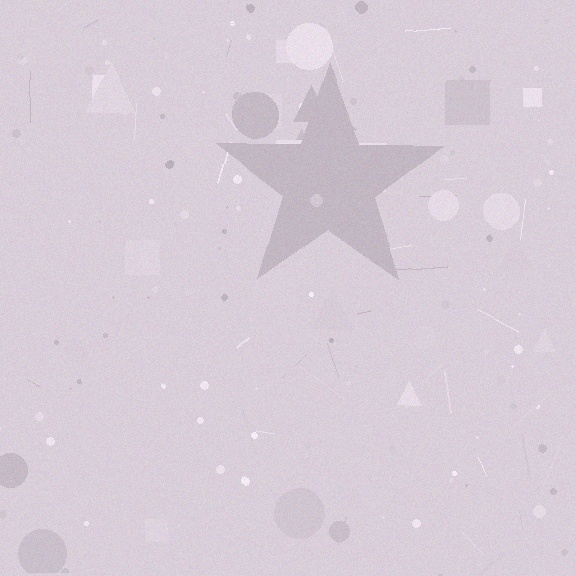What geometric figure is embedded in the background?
A star is embedded in the background.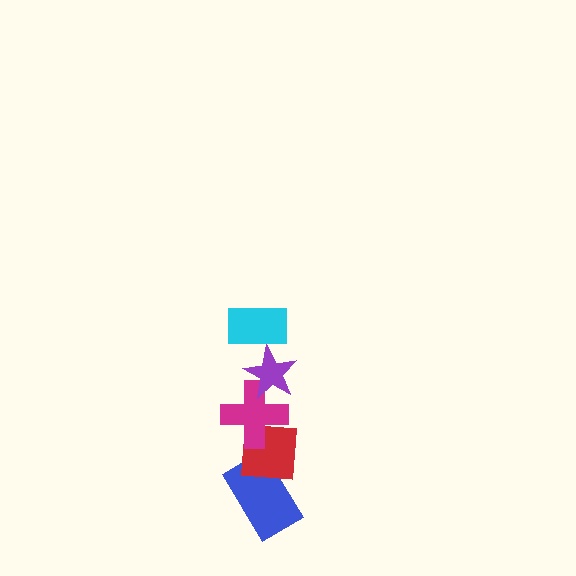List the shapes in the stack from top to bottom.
From top to bottom: the cyan rectangle, the purple star, the magenta cross, the red square, the blue rectangle.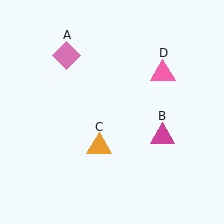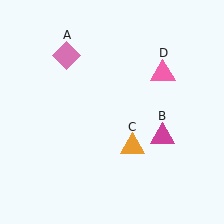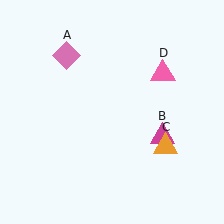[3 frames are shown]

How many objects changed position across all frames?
1 object changed position: orange triangle (object C).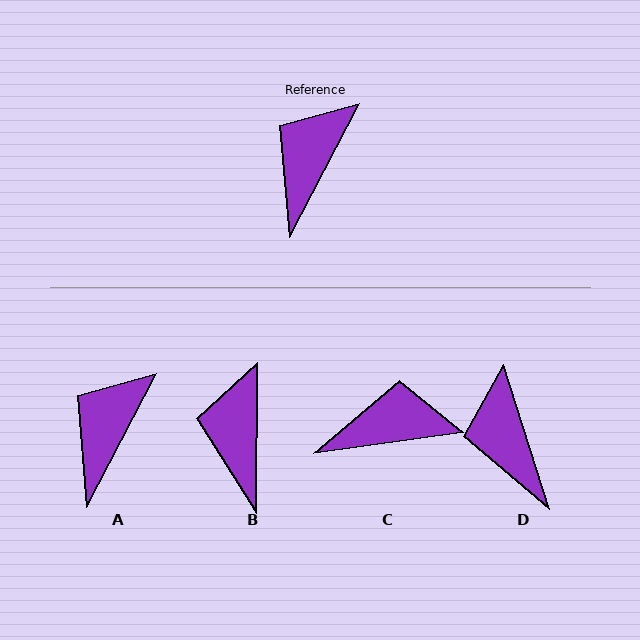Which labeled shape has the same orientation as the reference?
A.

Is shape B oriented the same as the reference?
No, it is off by about 27 degrees.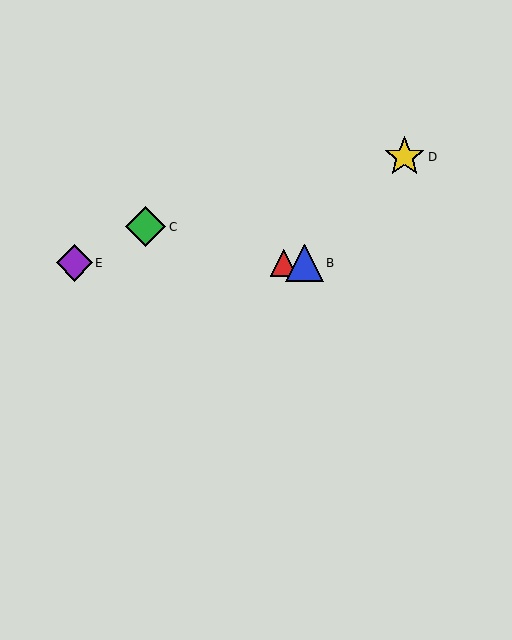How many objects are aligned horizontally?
3 objects (A, B, E) are aligned horizontally.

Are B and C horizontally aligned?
No, B is at y≈263 and C is at y≈227.